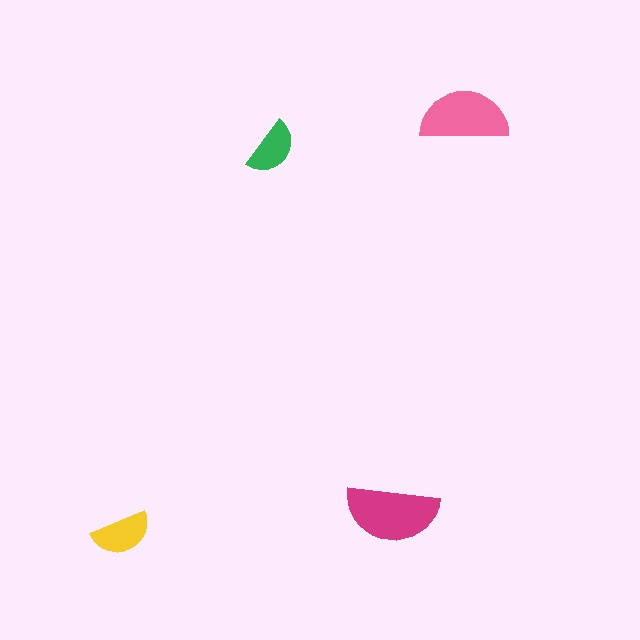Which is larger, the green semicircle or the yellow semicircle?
The yellow one.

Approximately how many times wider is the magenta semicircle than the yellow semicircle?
About 1.5 times wider.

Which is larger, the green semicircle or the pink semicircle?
The pink one.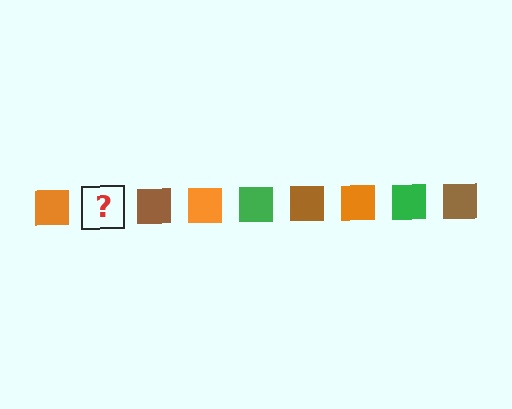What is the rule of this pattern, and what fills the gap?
The rule is that the pattern cycles through orange, green, brown squares. The gap should be filled with a green square.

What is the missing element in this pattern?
The missing element is a green square.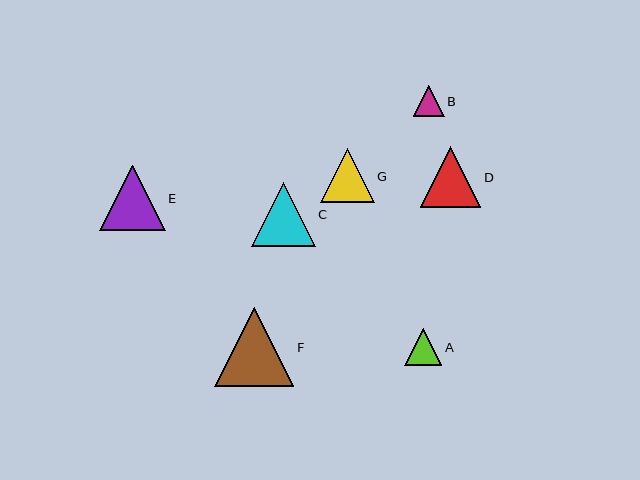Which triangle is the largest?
Triangle F is the largest with a size of approximately 79 pixels.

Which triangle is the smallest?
Triangle B is the smallest with a size of approximately 31 pixels.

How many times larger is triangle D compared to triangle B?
Triangle D is approximately 2.0 times the size of triangle B.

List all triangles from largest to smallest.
From largest to smallest: F, E, C, D, G, A, B.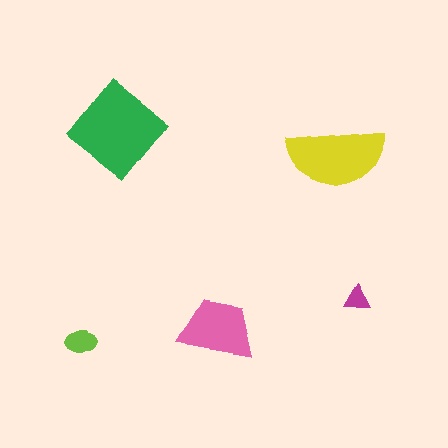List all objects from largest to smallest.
The green diamond, the yellow semicircle, the pink trapezoid, the lime ellipse, the magenta triangle.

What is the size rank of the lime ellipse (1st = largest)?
4th.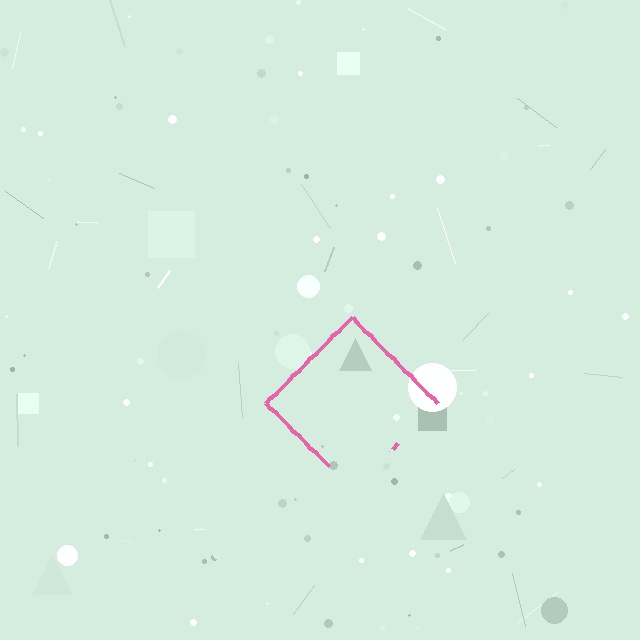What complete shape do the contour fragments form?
The contour fragments form a diamond.